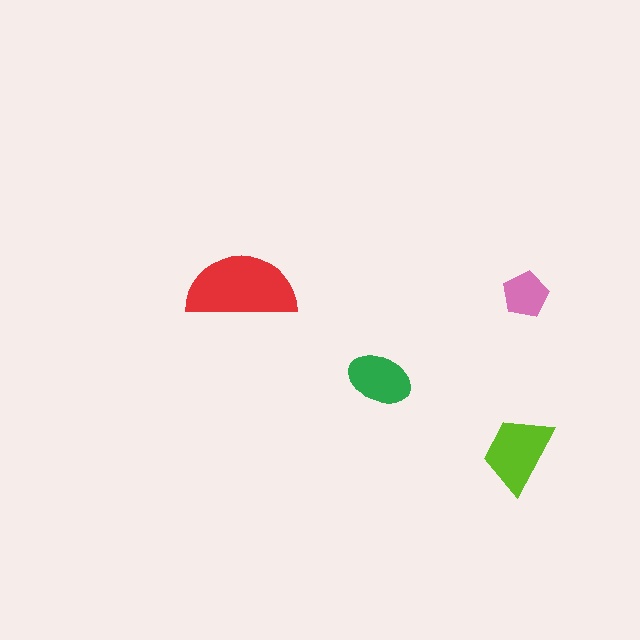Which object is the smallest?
The pink pentagon.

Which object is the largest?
The red semicircle.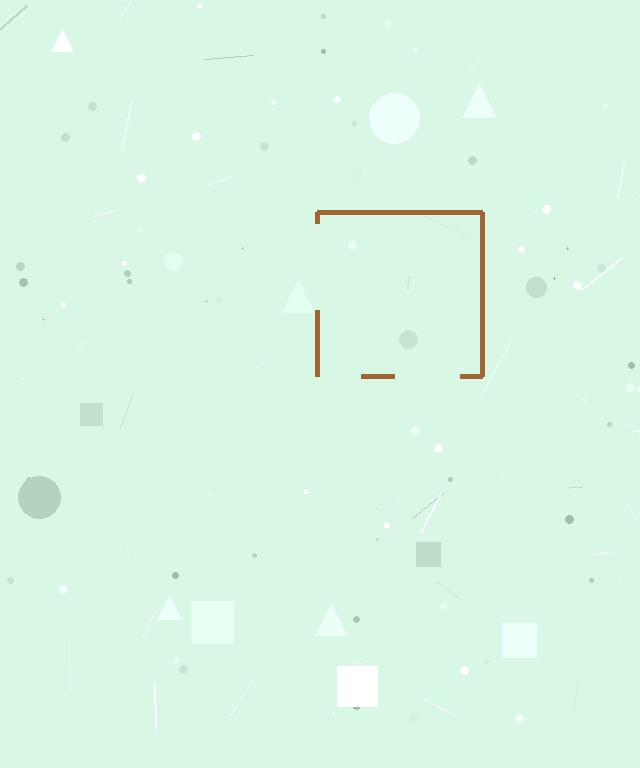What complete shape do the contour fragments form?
The contour fragments form a square.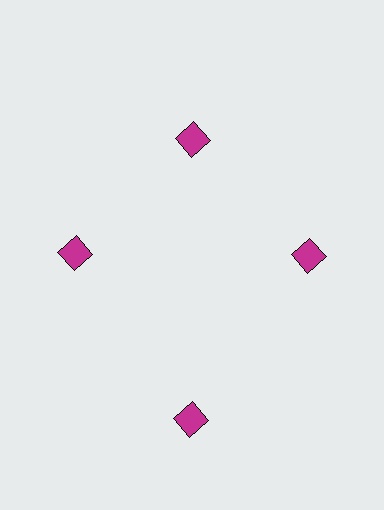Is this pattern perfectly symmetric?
No. The 4 magenta diamonds are arranged in a ring, but one element near the 6 o'clock position is pushed outward from the center, breaking the 4-fold rotational symmetry.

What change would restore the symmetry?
The symmetry would be restored by moving it inward, back onto the ring so that all 4 diamonds sit at equal angles and equal distance from the center.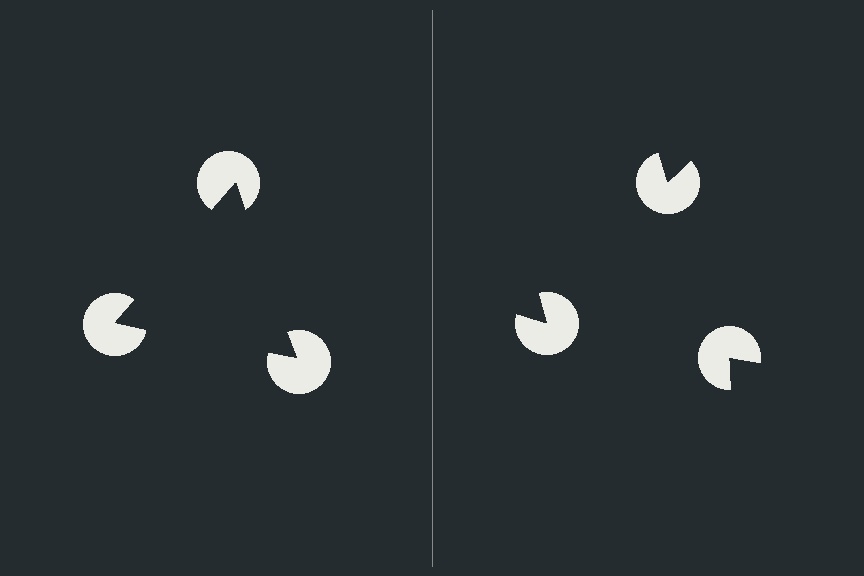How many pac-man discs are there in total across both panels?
6 — 3 on each side.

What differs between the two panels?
The pac-man discs are positioned identically on both sides; only the wedge orientations differ. On the left they align to a triangle; on the right they are misaligned.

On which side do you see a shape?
An illusory triangle appears on the left side. On the right side the wedge cuts are rotated, so no coherent shape forms.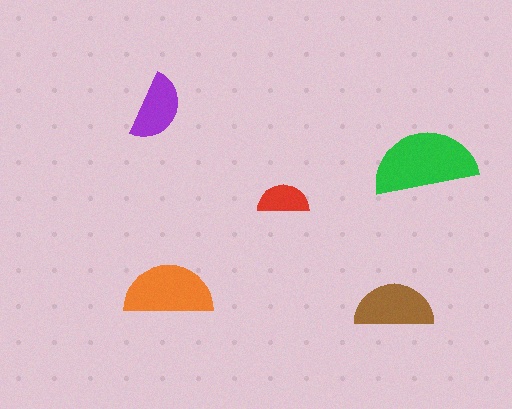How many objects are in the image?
There are 5 objects in the image.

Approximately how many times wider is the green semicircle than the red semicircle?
About 2 times wider.